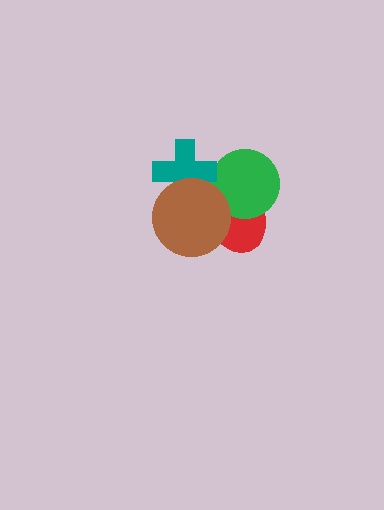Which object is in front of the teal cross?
The brown circle is in front of the teal cross.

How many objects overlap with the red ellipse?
3 objects overlap with the red ellipse.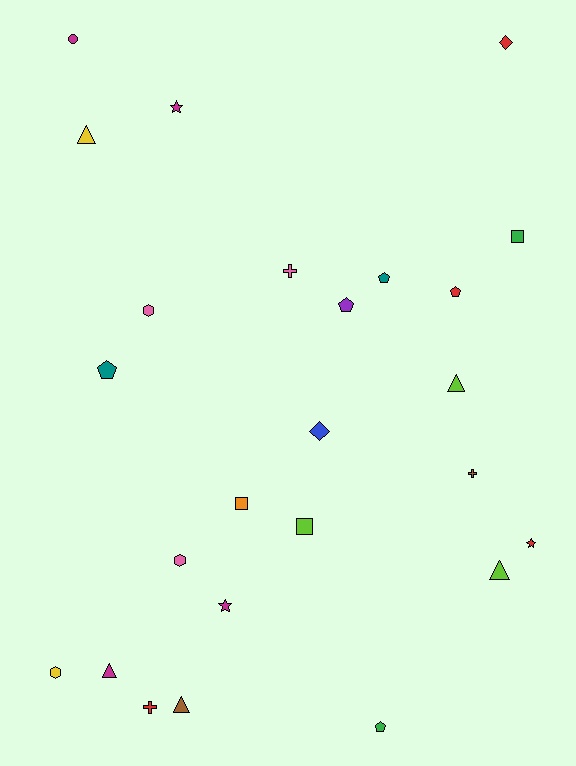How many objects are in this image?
There are 25 objects.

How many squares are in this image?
There are 3 squares.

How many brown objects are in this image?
There are 2 brown objects.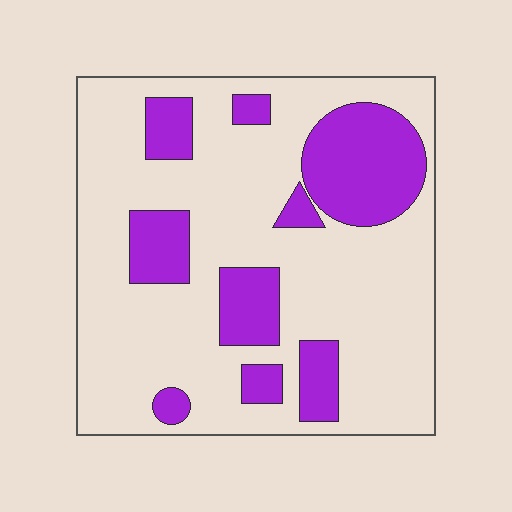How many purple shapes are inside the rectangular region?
9.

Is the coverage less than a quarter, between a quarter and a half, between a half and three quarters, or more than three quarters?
Between a quarter and a half.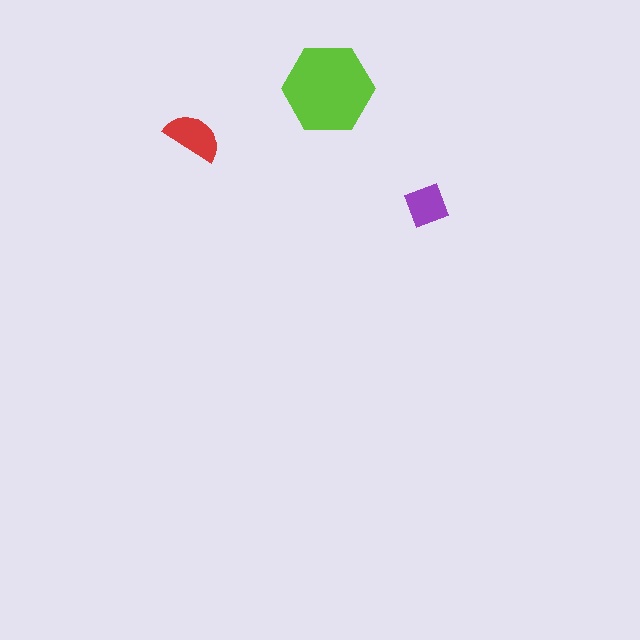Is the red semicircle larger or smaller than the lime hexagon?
Smaller.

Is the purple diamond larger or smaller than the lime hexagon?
Smaller.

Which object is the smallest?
The purple diamond.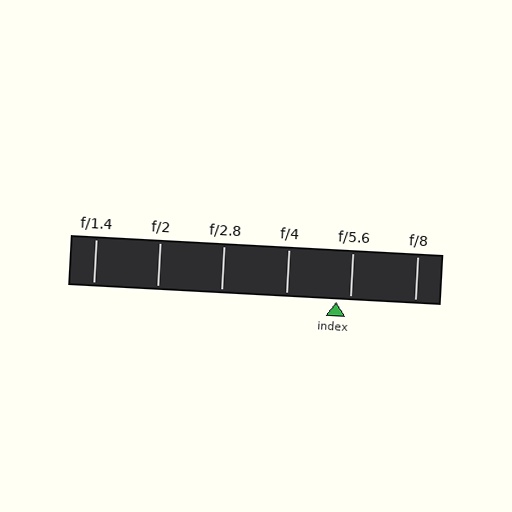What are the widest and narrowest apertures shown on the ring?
The widest aperture shown is f/1.4 and the narrowest is f/8.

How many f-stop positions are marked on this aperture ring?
There are 6 f-stop positions marked.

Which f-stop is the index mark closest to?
The index mark is closest to f/5.6.